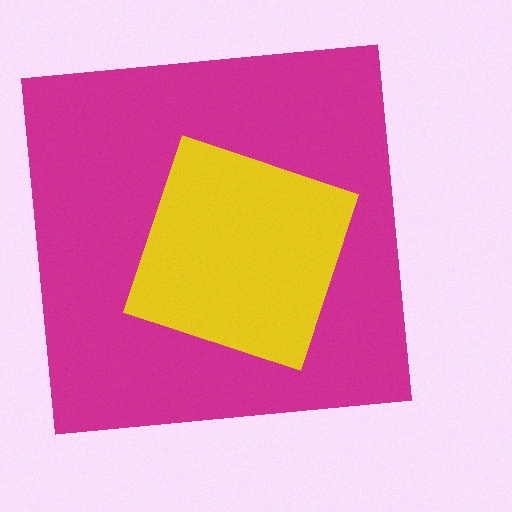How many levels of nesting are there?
2.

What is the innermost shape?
The yellow diamond.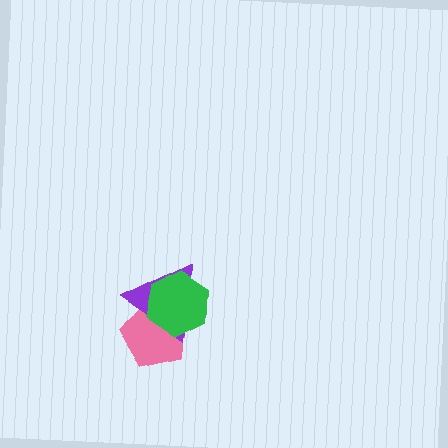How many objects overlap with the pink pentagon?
2 objects overlap with the pink pentagon.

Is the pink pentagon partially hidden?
Yes, it is partially covered by another shape.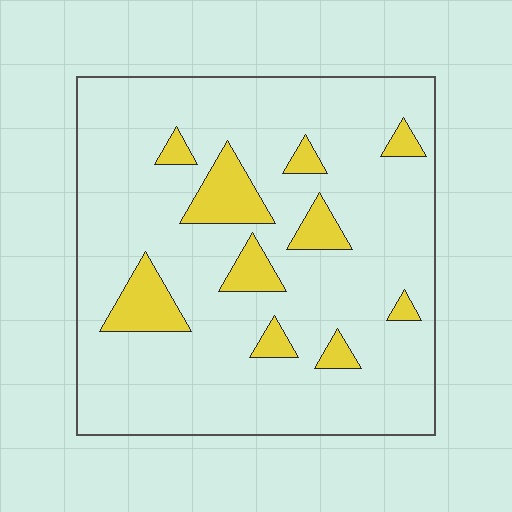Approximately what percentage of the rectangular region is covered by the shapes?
Approximately 15%.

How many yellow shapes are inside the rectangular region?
10.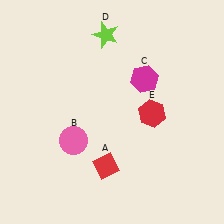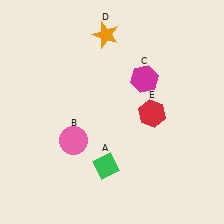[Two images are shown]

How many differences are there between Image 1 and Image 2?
There are 2 differences between the two images.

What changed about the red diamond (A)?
In Image 1, A is red. In Image 2, it changed to green.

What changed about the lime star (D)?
In Image 1, D is lime. In Image 2, it changed to orange.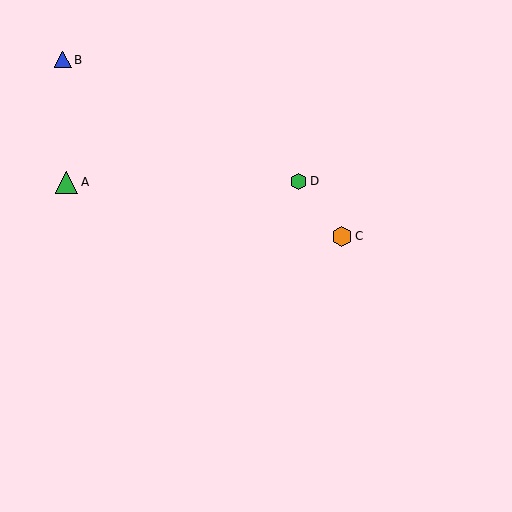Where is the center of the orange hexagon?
The center of the orange hexagon is at (342, 236).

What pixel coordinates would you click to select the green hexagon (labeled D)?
Click at (299, 181) to select the green hexagon D.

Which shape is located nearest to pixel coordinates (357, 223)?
The orange hexagon (labeled C) at (342, 236) is nearest to that location.